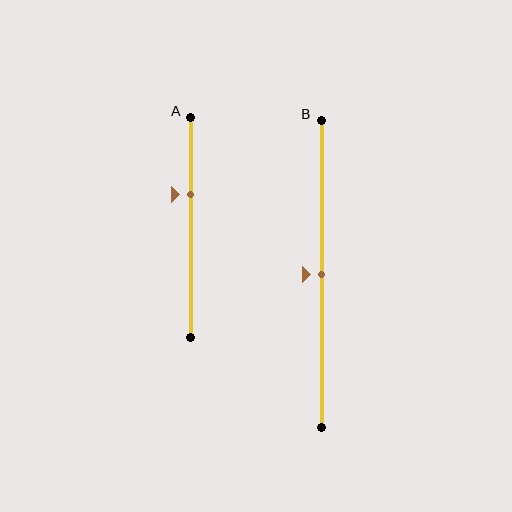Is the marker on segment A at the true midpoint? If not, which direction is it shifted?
No, the marker on segment A is shifted upward by about 15% of the segment length.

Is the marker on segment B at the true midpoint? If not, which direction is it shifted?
Yes, the marker on segment B is at the true midpoint.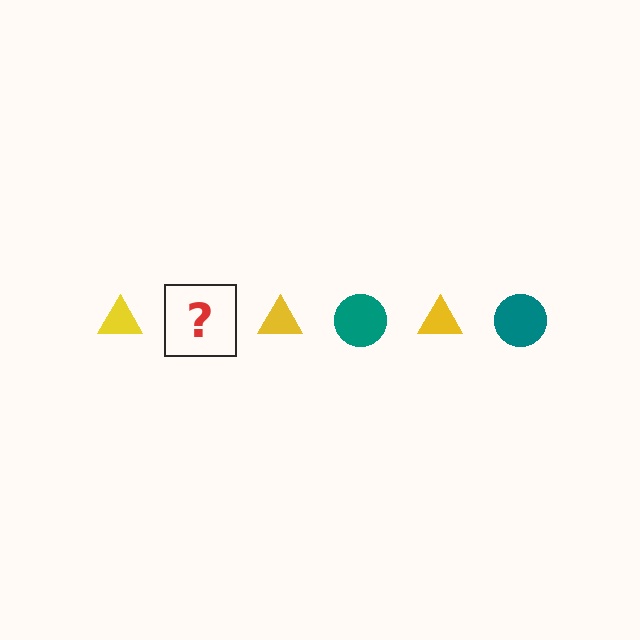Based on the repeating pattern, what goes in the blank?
The blank should be a teal circle.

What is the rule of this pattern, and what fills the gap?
The rule is that the pattern alternates between yellow triangle and teal circle. The gap should be filled with a teal circle.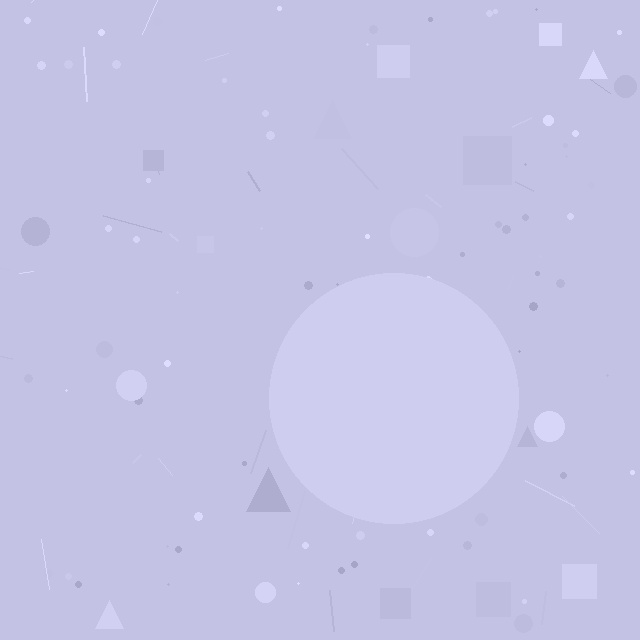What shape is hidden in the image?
A circle is hidden in the image.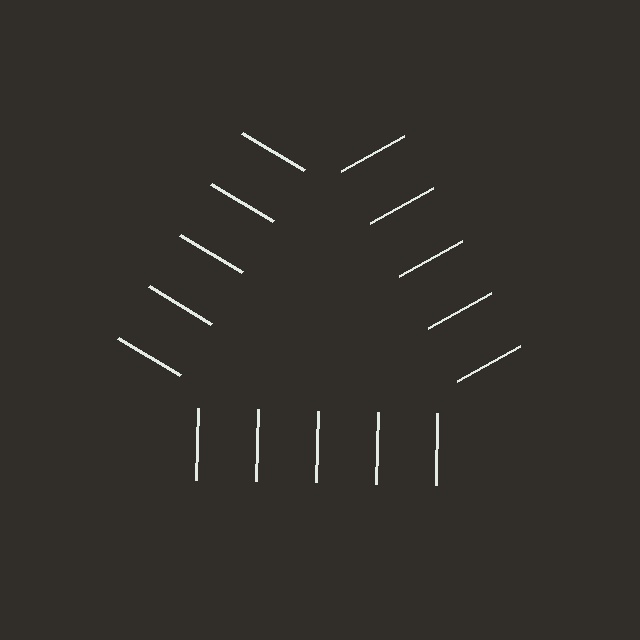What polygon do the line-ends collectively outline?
An illusory triangle — the line segments terminate on its edges but no continuous stroke is drawn.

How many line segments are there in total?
15 — 5 along each of the 3 edges.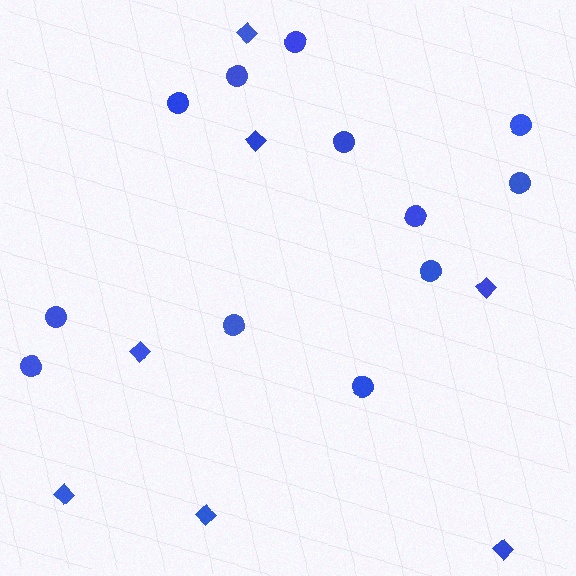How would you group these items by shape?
There are 2 groups: one group of diamonds (7) and one group of circles (12).